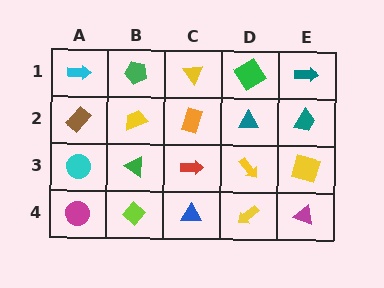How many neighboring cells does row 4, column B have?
3.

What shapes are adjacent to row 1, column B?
A yellow trapezoid (row 2, column B), a cyan arrow (row 1, column A), a yellow triangle (row 1, column C).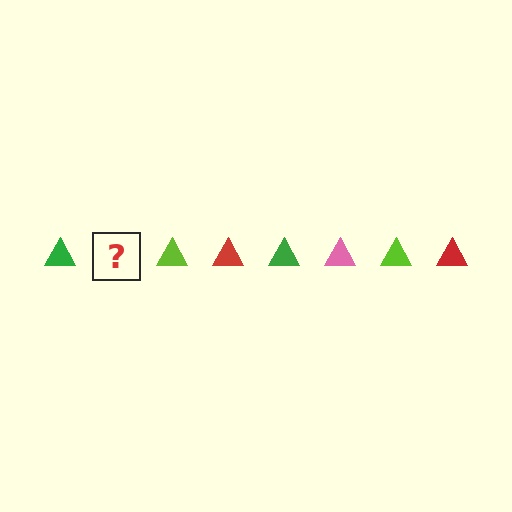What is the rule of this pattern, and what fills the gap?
The rule is that the pattern cycles through green, pink, lime, red triangles. The gap should be filled with a pink triangle.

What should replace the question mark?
The question mark should be replaced with a pink triangle.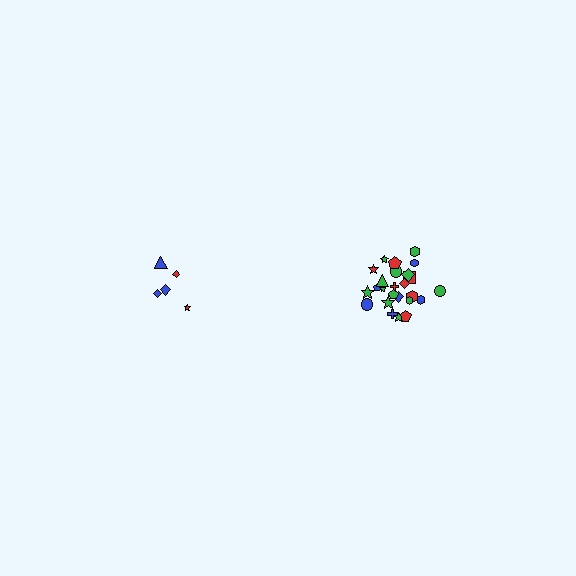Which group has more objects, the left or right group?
The right group.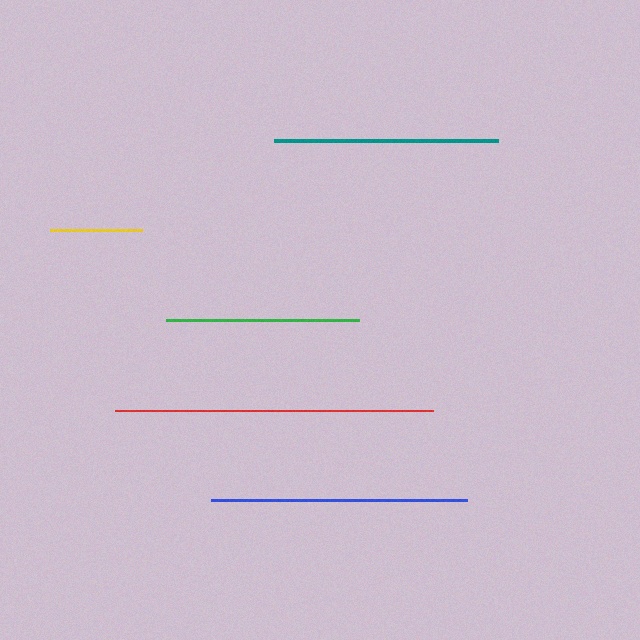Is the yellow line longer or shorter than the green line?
The green line is longer than the yellow line.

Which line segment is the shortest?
The yellow line is the shortest at approximately 92 pixels.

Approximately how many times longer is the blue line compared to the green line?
The blue line is approximately 1.3 times the length of the green line.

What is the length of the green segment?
The green segment is approximately 193 pixels long.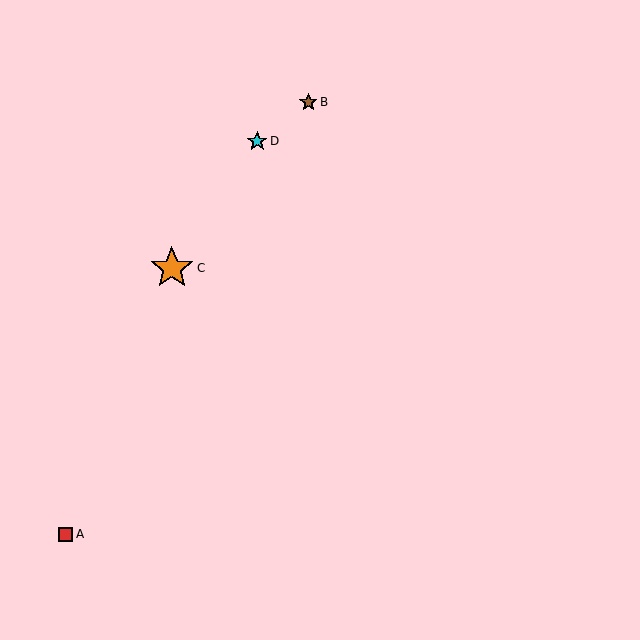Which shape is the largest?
The orange star (labeled C) is the largest.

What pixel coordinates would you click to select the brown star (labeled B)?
Click at (308, 102) to select the brown star B.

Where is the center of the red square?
The center of the red square is at (66, 534).